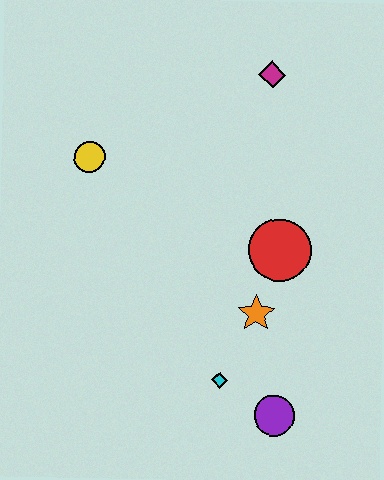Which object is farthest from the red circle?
The yellow circle is farthest from the red circle.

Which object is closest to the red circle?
The orange star is closest to the red circle.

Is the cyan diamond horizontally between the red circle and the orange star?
No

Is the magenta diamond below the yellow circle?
No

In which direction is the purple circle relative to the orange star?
The purple circle is below the orange star.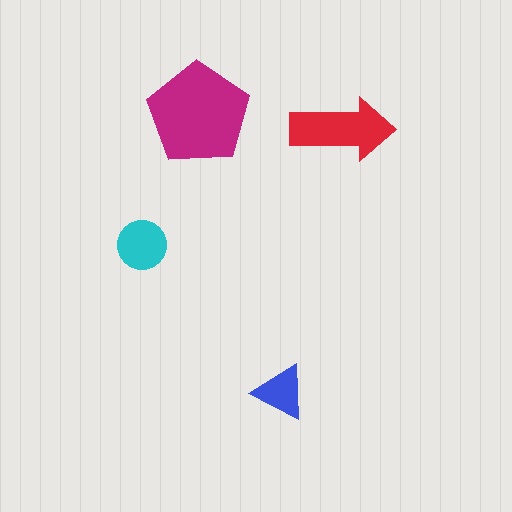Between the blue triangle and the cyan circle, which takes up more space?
The cyan circle.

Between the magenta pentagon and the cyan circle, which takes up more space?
The magenta pentagon.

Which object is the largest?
The magenta pentagon.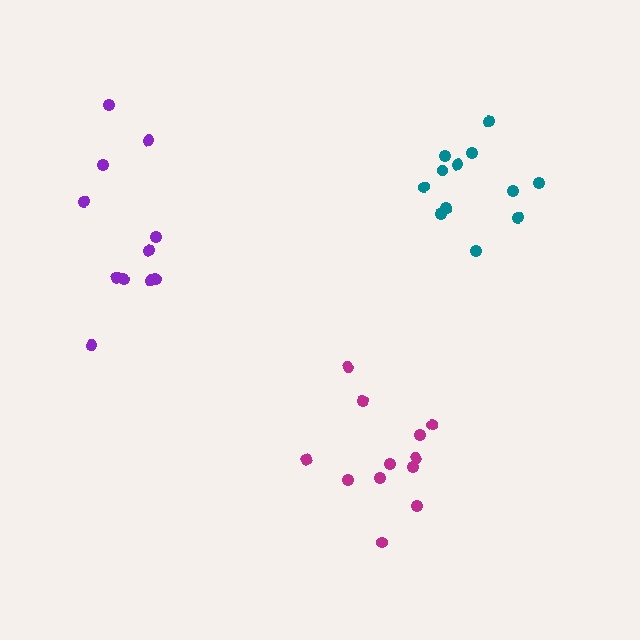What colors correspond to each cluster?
The clusters are colored: purple, magenta, teal.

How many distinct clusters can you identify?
There are 3 distinct clusters.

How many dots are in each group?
Group 1: 11 dots, Group 2: 12 dots, Group 3: 12 dots (35 total).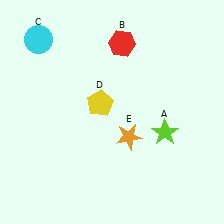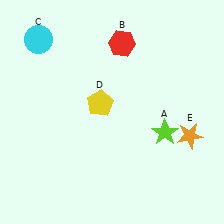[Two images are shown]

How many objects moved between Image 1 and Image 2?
1 object moved between the two images.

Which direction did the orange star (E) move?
The orange star (E) moved right.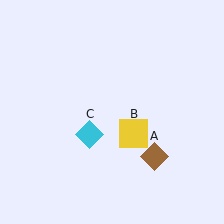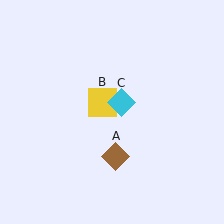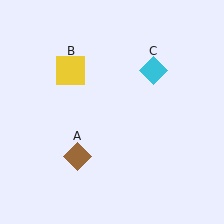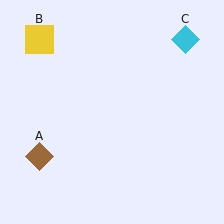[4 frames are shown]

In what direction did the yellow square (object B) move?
The yellow square (object B) moved up and to the left.